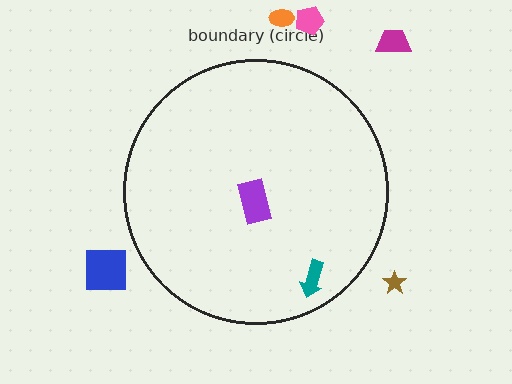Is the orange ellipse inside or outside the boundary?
Outside.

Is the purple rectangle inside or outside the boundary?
Inside.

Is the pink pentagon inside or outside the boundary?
Outside.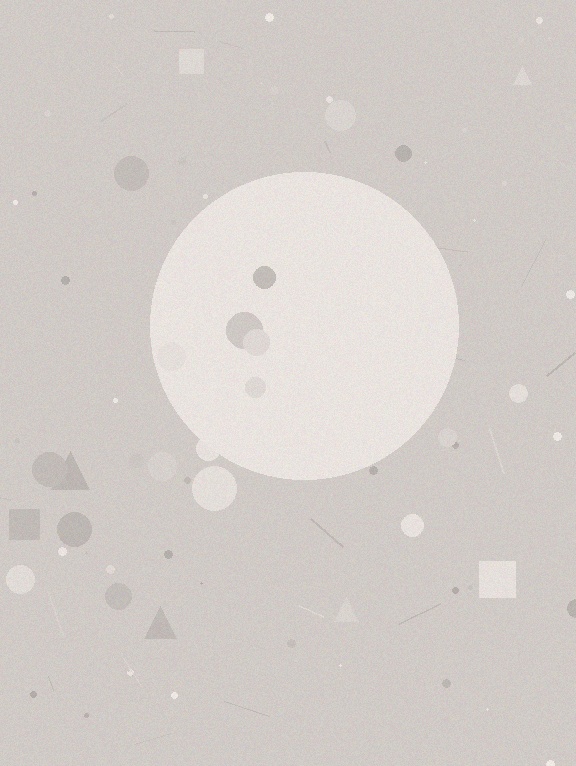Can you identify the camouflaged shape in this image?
The camouflaged shape is a circle.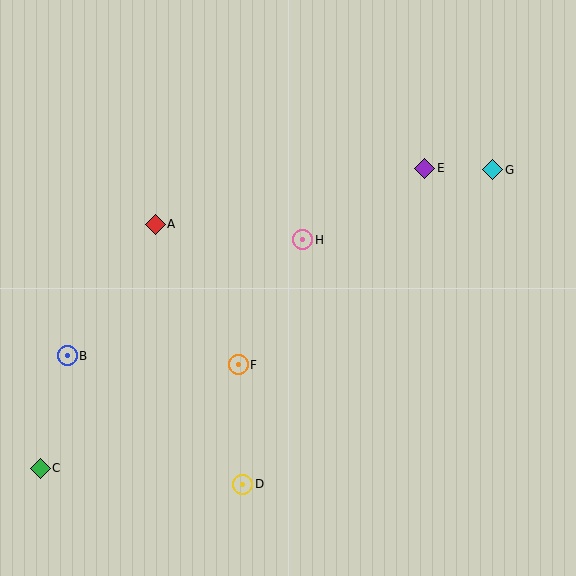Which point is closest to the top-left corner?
Point A is closest to the top-left corner.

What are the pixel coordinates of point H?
Point H is at (303, 240).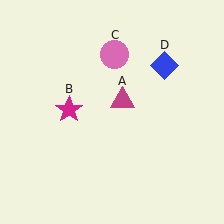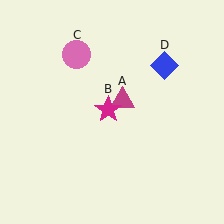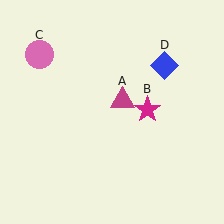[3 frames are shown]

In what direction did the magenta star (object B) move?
The magenta star (object B) moved right.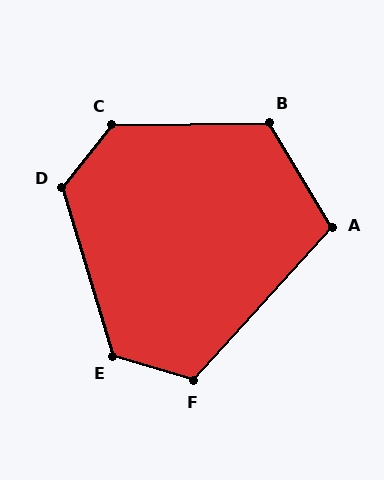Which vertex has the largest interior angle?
C, at approximately 129 degrees.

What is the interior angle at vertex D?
Approximately 125 degrees (obtuse).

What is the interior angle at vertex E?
Approximately 124 degrees (obtuse).